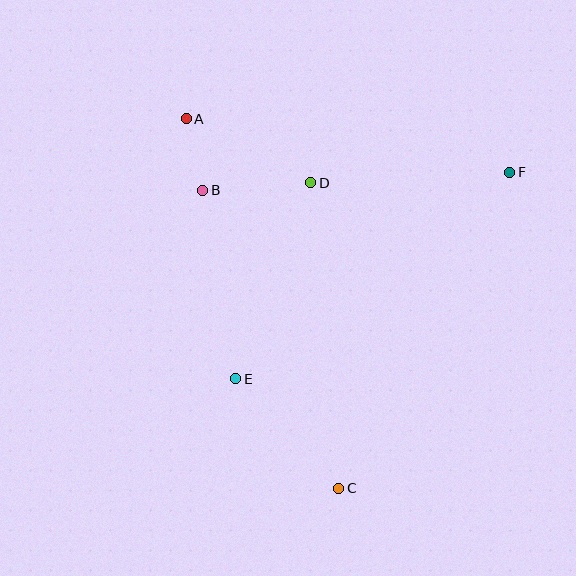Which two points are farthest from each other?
Points A and C are farthest from each other.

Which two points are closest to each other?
Points A and B are closest to each other.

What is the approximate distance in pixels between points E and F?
The distance between E and F is approximately 343 pixels.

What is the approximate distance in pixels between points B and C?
The distance between B and C is approximately 328 pixels.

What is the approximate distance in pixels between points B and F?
The distance between B and F is approximately 307 pixels.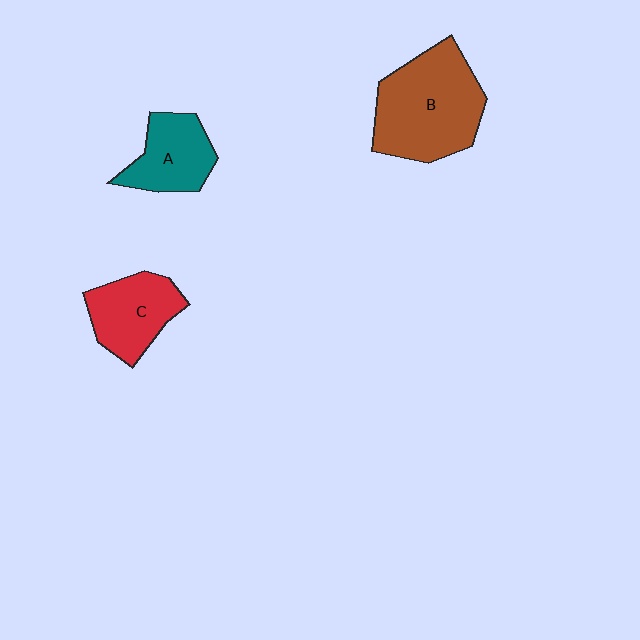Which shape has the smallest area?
Shape A (teal).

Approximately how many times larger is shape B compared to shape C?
Approximately 1.7 times.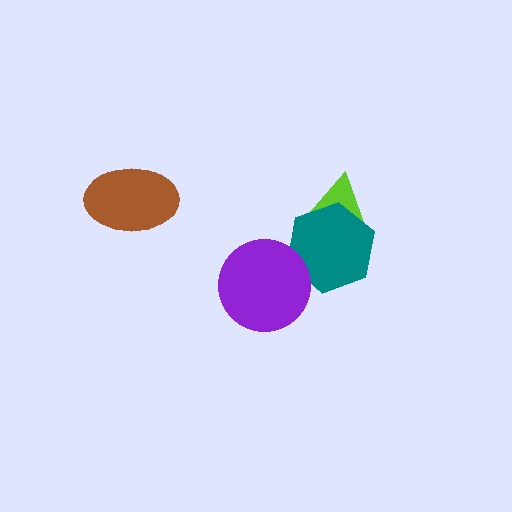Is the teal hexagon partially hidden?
Yes, it is partially covered by another shape.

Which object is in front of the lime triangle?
The teal hexagon is in front of the lime triangle.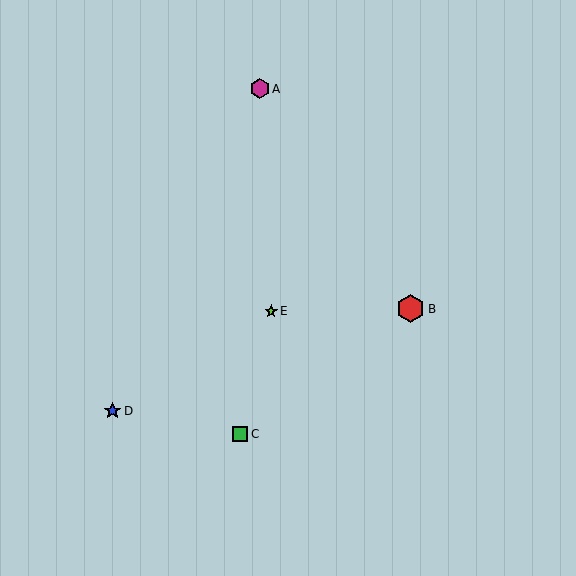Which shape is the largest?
The red hexagon (labeled B) is the largest.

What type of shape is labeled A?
Shape A is a magenta hexagon.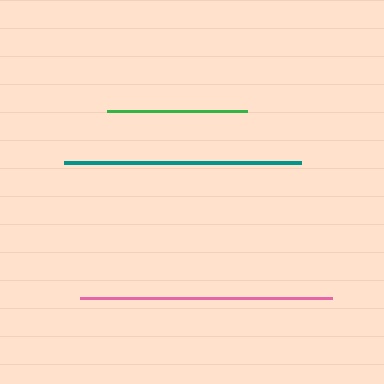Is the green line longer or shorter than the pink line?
The pink line is longer than the green line.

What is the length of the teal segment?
The teal segment is approximately 237 pixels long.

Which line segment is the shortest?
The green line is the shortest at approximately 140 pixels.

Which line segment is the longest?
The pink line is the longest at approximately 253 pixels.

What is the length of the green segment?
The green segment is approximately 140 pixels long.